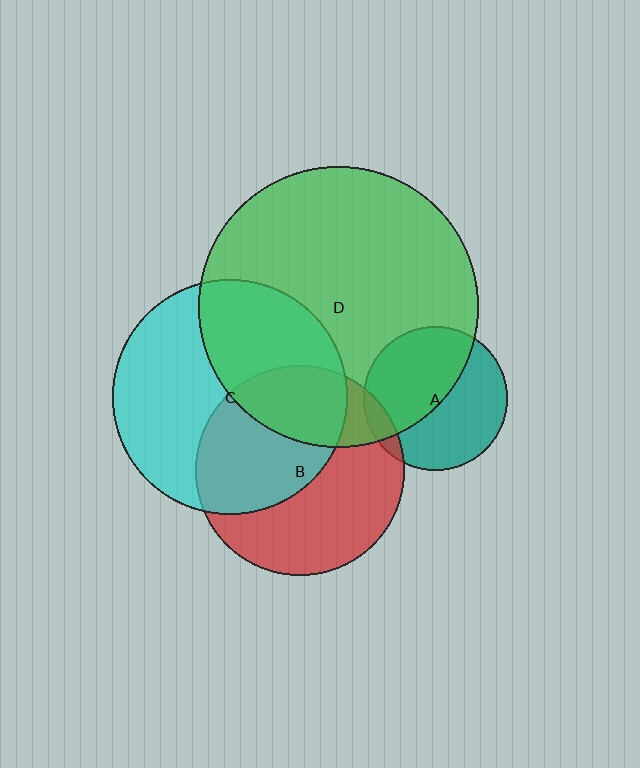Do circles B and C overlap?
Yes.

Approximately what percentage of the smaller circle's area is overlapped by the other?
Approximately 50%.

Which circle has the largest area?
Circle D (green).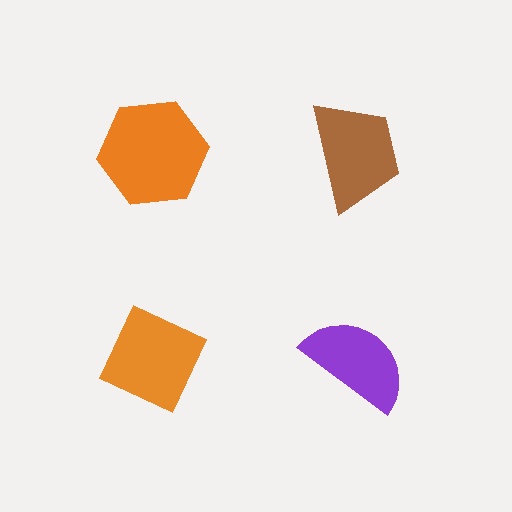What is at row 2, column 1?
An orange diamond.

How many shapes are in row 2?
2 shapes.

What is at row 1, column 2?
A brown trapezoid.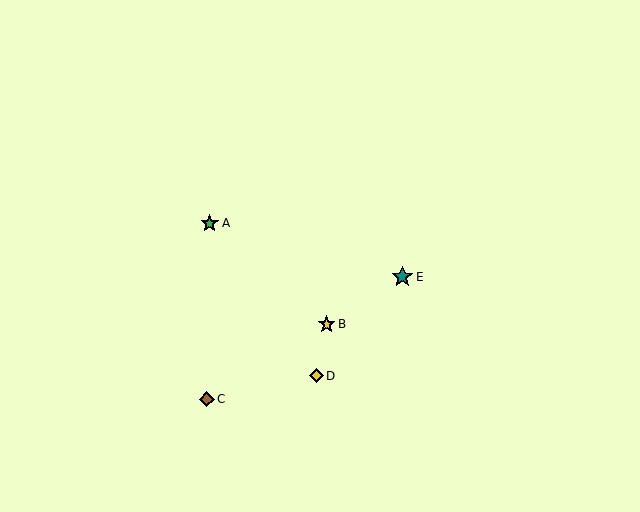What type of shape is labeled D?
Shape D is a yellow diamond.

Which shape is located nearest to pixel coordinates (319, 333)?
The yellow star (labeled B) at (327, 324) is nearest to that location.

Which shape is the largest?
The teal star (labeled E) is the largest.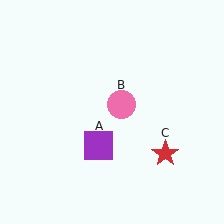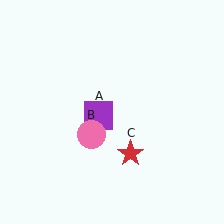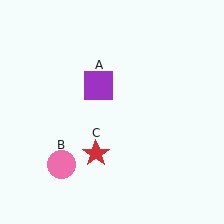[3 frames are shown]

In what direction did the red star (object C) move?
The red star (object C) moved left.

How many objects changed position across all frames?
3 objects changed position: purple square (object A), pink circle (object B), red star (object C).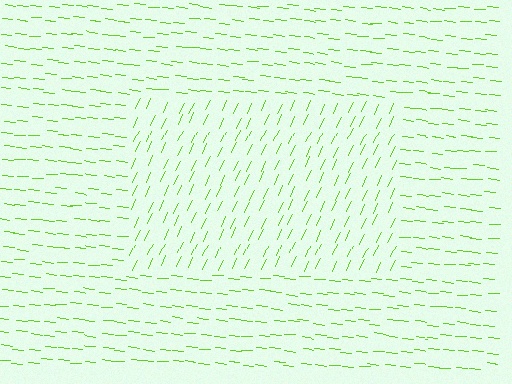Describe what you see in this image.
The image is filled with small lime line segments. A rectangle region in the image has lines oriented differently from the surrounding lines, creating a visible texture boundary.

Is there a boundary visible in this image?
Yes, there is a texture boundary formed by a change in line orientation.